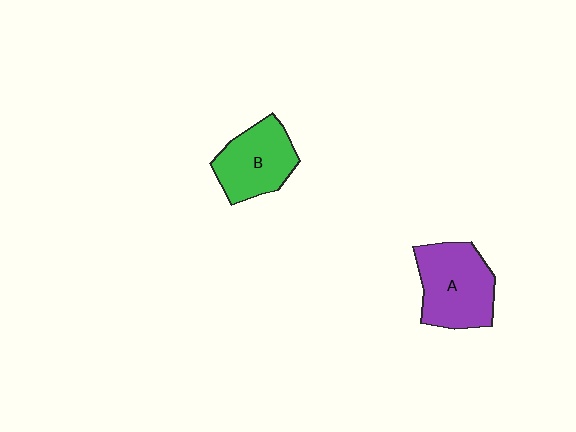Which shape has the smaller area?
Shape B (green).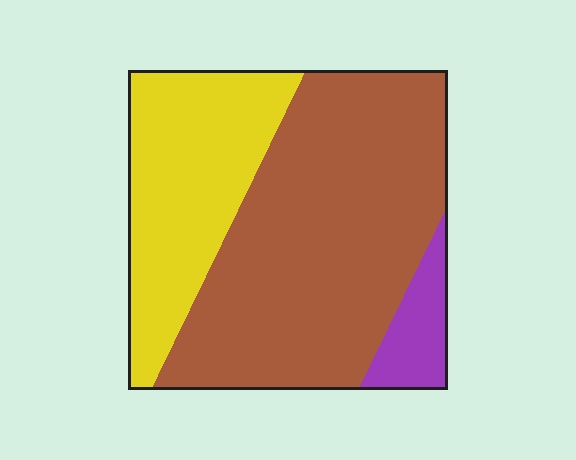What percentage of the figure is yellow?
Yellow takes up between a quarter and a half of the figure.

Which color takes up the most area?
Brown, at roughly 60%.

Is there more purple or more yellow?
Yellow.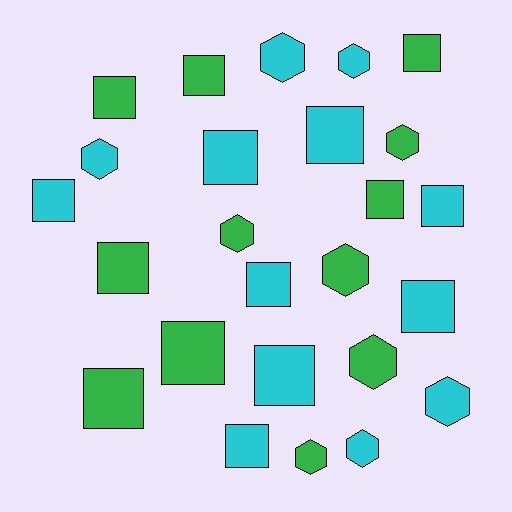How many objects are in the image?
There are 25 objects.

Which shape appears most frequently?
Square, with 15 objects.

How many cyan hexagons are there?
There are 5 cyan hexagons.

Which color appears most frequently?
Cyan, with 13 objects.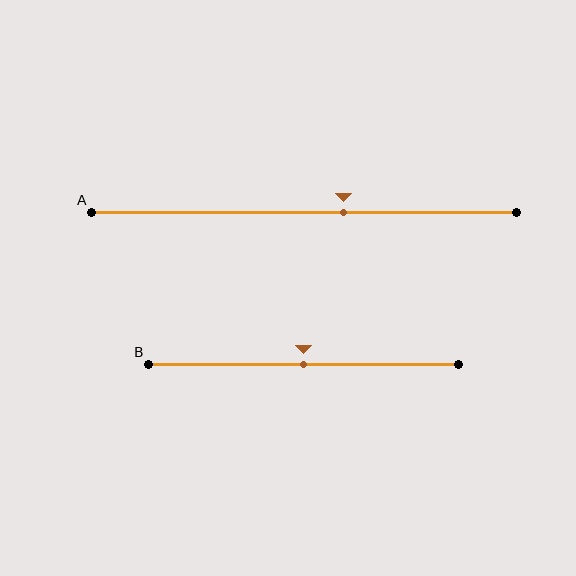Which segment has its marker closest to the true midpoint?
Segment B has its marker closest to the true midpoint.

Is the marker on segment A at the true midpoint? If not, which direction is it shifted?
No, the marker on segment A is shifted to the right by about 9% of the segment length.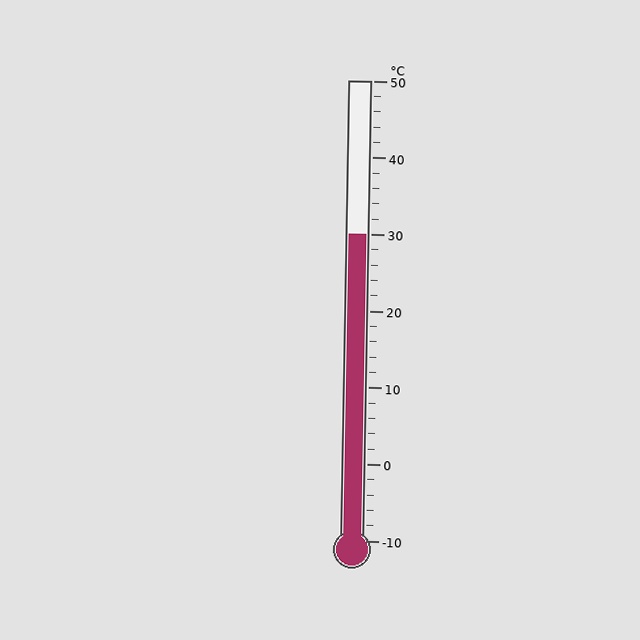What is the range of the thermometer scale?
The thermometer scale ranges from -10°C to 50°C.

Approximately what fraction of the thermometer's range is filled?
The thermometer is filled to approximately 65% of its range.